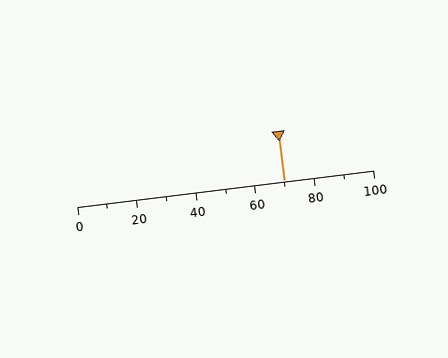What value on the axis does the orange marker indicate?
The marker indicates approximately 70.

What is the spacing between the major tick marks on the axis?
The major ticks are spaced 20 apart.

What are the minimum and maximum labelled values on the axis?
The axis runs from 0 to 100.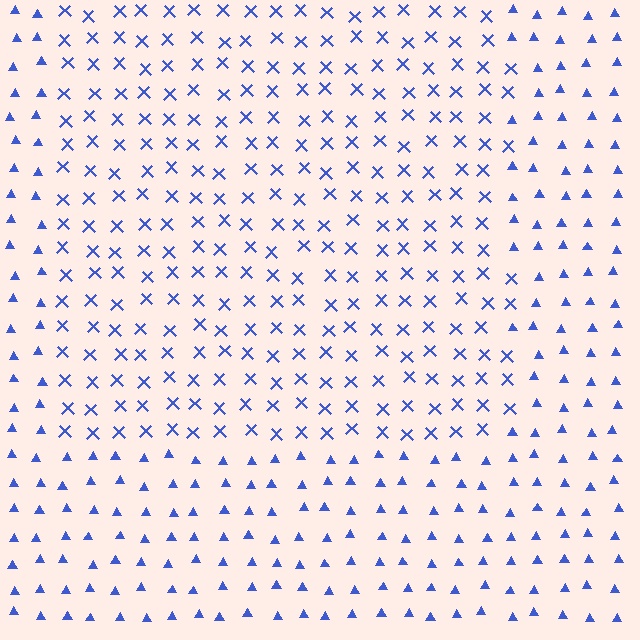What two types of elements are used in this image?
The image uses X marks inside the rectangle region and triangles outside it.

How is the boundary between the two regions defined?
The boundary is defined by a change in element shape: X marks inside vs. triangles outside. All elements share the same color and spacing.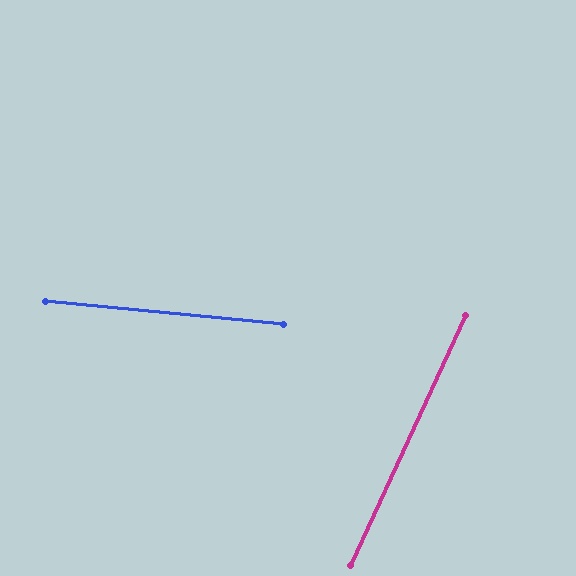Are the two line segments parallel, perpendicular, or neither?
Neither parallel nor perpendicular — they differ by about 71°.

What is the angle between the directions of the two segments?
Approximately 71 degrees.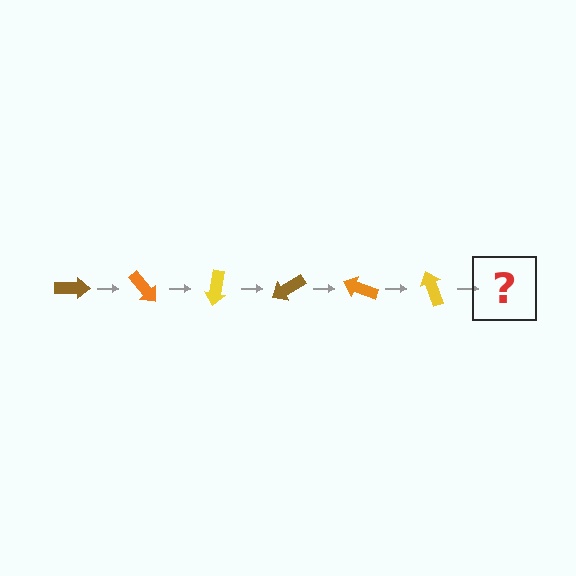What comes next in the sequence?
The next element should be a brown arrow, rotated 300 degrees from the start.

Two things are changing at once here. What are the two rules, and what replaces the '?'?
The two rules are that it rotates 50 degrees each step and the color cycles through brown, orange, and yellow. The '?' should be a brown arrow, rotated 300 degrees from the start.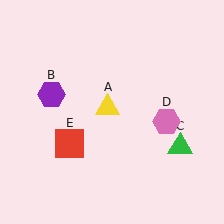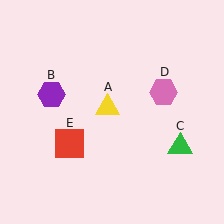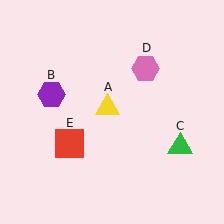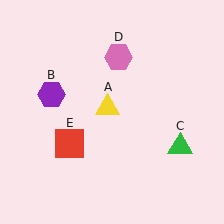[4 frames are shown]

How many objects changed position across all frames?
1 object changed position: pink hexagon (object D).